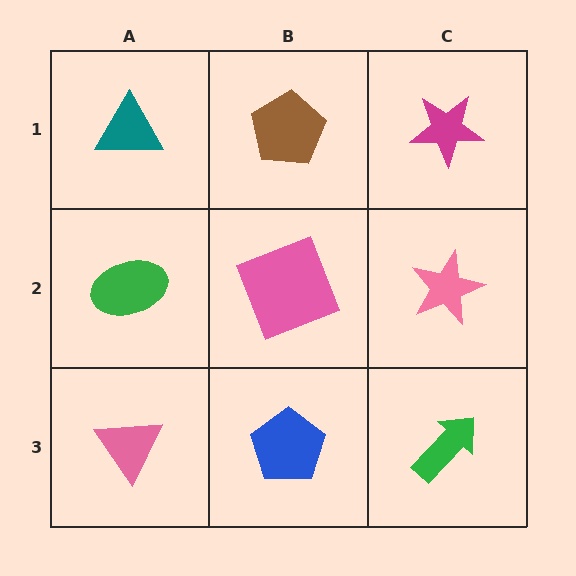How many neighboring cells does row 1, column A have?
2.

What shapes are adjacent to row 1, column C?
A pink star (row 2, column C), a brown pentagon (row 1, column B).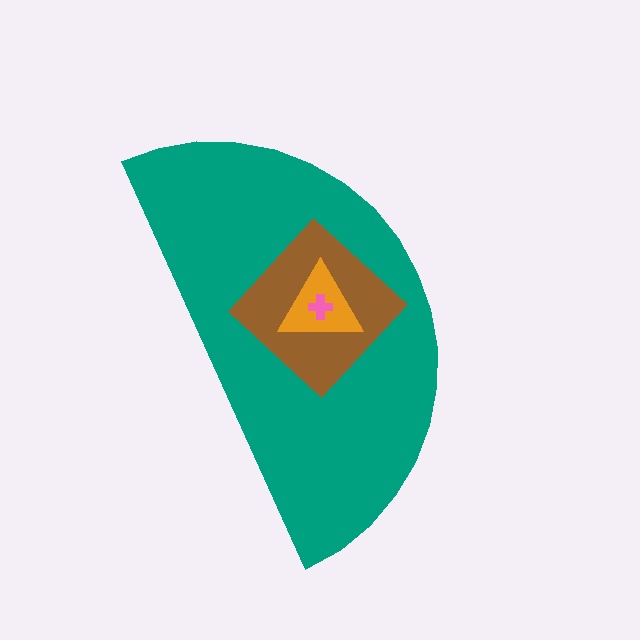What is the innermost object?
The pink cross.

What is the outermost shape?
The teal semicircle.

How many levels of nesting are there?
4.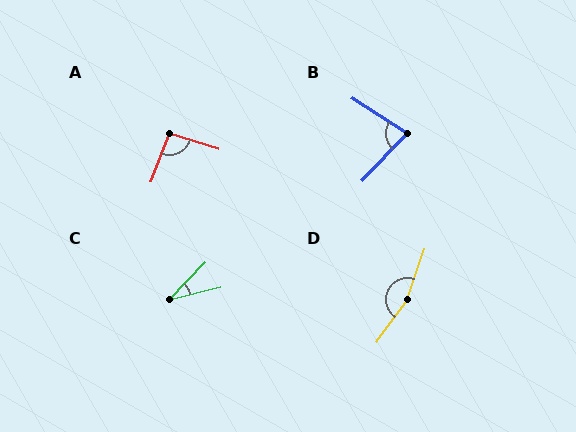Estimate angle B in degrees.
Approximately 79 degrees.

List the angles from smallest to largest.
C (32°), B (79°), A (93°), D (163°).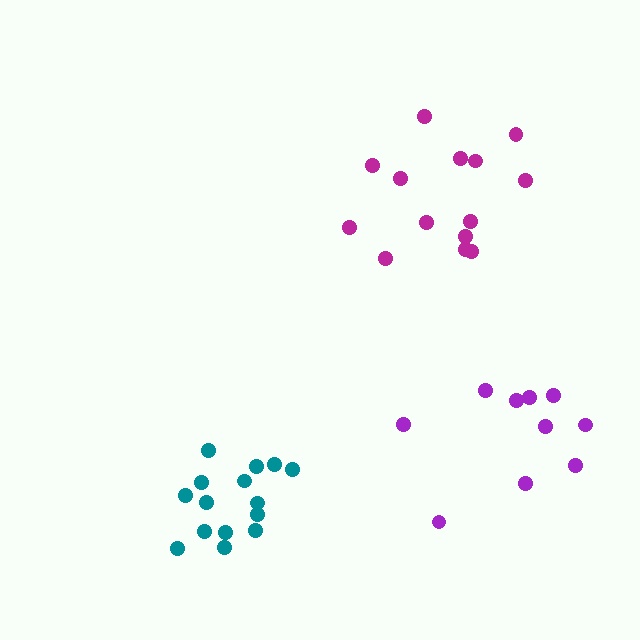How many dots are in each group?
Group 1: 10 dots, Group 2: 14 dots, Group 3: 15 dots (39 total).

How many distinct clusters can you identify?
There are 3 distinct clusters.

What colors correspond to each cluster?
The clusters are colored: purple, magenta, teal.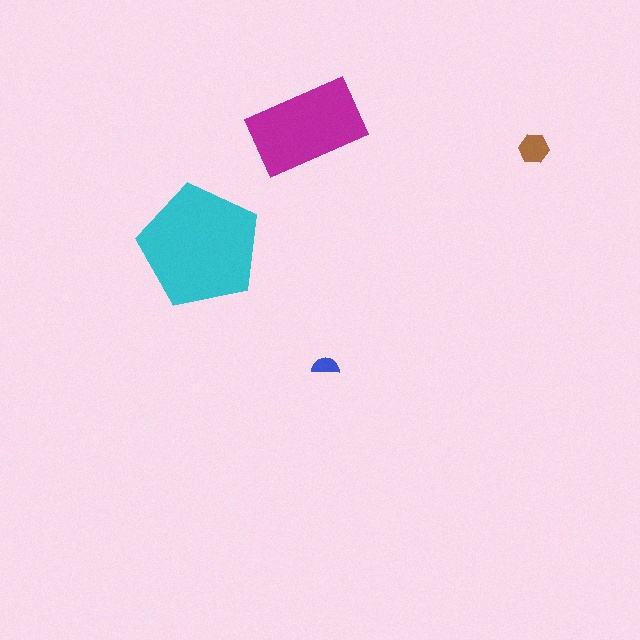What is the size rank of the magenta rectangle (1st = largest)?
2nd.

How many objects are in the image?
There are 4 objects in the image.